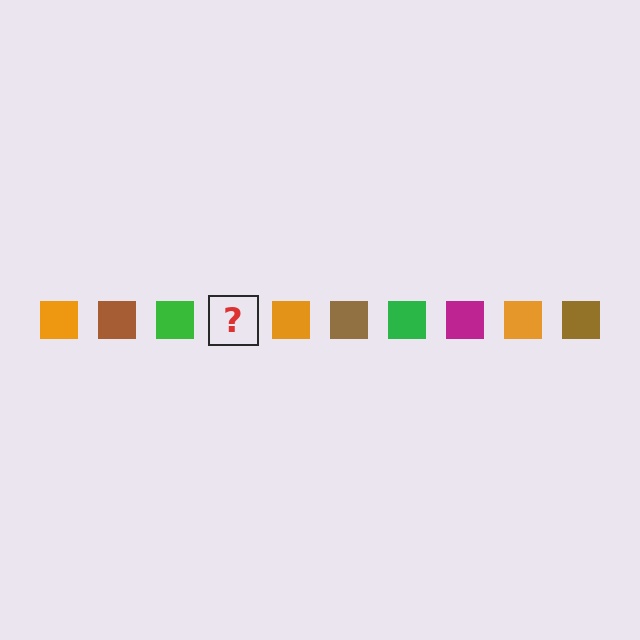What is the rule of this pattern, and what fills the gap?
The rule is that the pattern cycles through orange, brown, green, magenta squares. The gap should be filled with a magenta square.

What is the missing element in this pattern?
The missing element is a magenta square.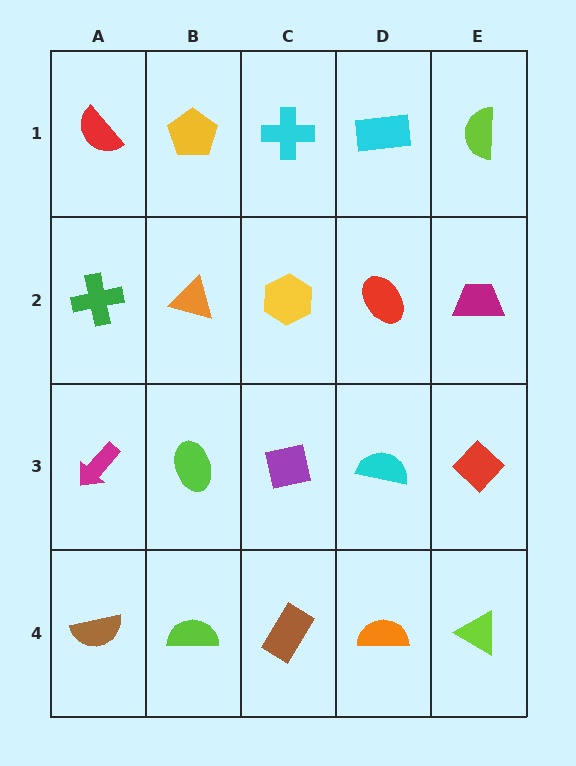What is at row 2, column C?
A yellow hexagon.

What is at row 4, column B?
A lime semicircle.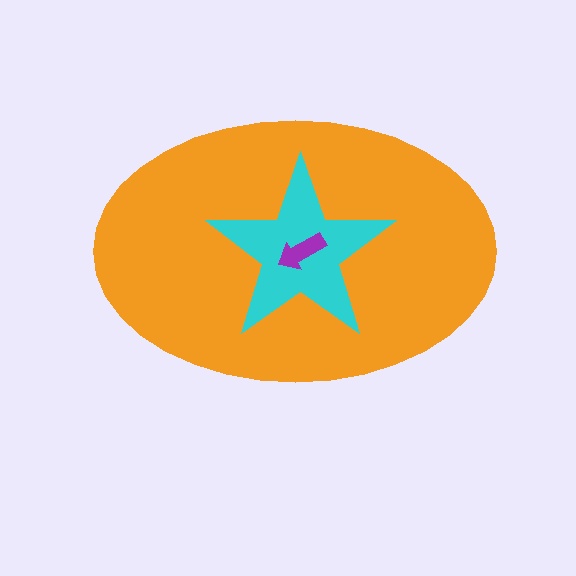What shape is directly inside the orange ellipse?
The cyan star.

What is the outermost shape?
The orange ellipse.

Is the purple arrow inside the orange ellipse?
Yes.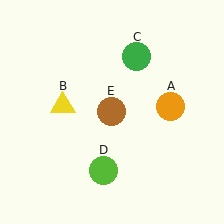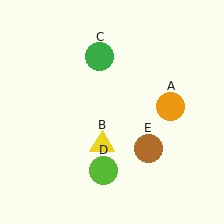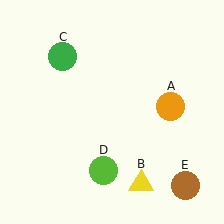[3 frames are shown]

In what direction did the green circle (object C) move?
The green circle (object C) moved left.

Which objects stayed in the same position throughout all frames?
Orange circle (object A) and lime circle (object D) remained stationary.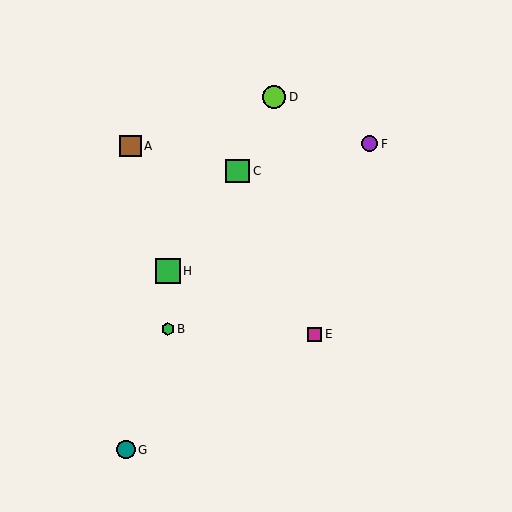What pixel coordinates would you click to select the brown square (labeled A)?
Click at (130, 146) to select the brown square A.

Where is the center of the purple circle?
The center of the purple circle is at (369, 144).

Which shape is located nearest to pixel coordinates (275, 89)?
The lime circle (labeled D) at (274, 97) is nearest to that location.